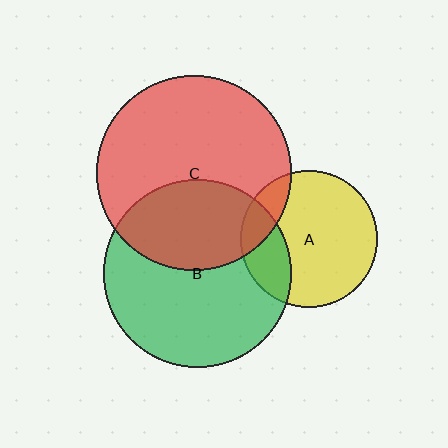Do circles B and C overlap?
Yes.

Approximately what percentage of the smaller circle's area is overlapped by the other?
Approximately 40%.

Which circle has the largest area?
Circle C (red).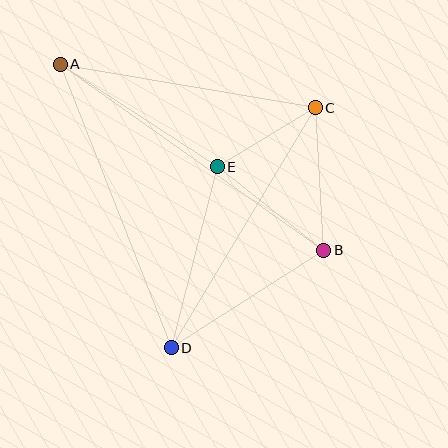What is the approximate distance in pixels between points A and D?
The distance between A and D is approximately 305 pixels.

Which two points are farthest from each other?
Points A and B are farthest from each other.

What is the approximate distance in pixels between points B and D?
The distance between B and D is approximately 181 pixels.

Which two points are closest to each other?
Points C and E are closest to each other.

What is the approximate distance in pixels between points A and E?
The distance between A and E is approximately 188 pixels.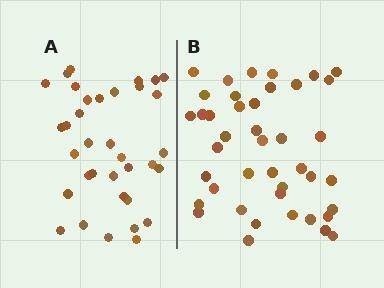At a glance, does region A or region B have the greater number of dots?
Region B (the right region) has more dots.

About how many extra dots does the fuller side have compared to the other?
Region B has roughly 8 or so more dots than region A.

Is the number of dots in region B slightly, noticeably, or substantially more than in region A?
Region B has only slightly more — the two regions are fairly close. The ratio is roughly 1.2 to 1.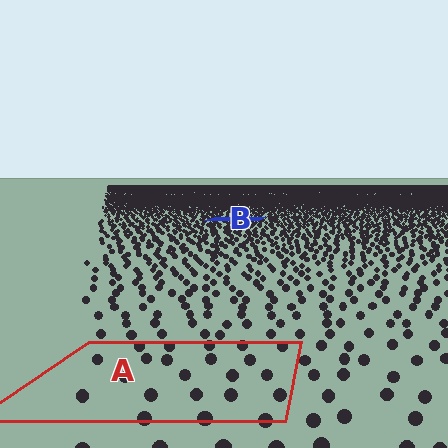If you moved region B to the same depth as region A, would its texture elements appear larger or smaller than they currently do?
They would appear larger. At a closer depth, the same texture elements are projected at a bigger on-screen size.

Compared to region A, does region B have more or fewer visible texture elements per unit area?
Region B has more texture elements per unit area — they are packed more densely because it is farther away.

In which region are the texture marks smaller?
The texture marks are smaller in region B, because it is farther away.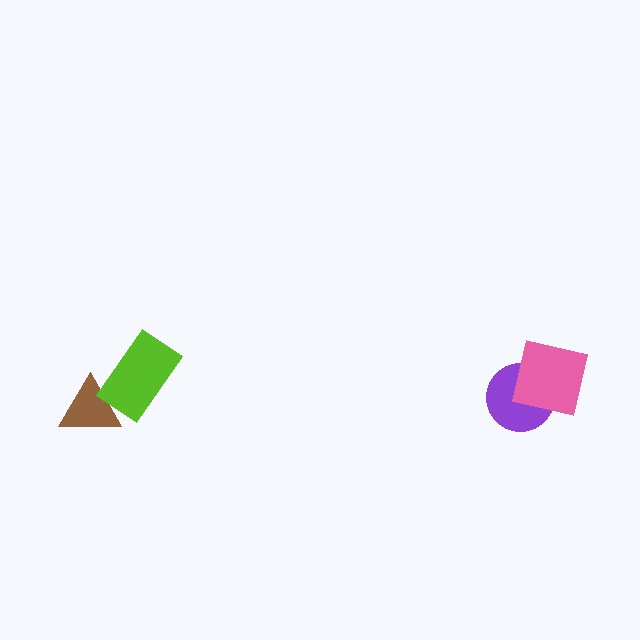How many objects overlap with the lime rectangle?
1 object overlaps with the lime rectangle.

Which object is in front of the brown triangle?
The lime rectangle is in front of the brown triangle.